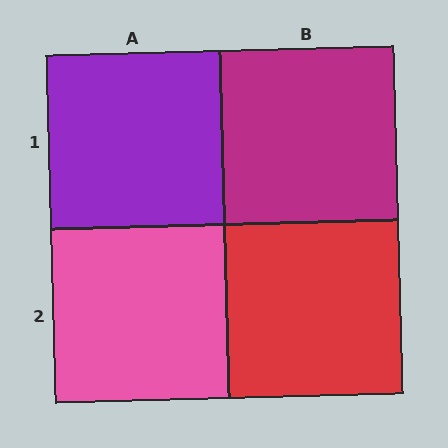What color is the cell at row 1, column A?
Purple.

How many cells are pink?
1 cell is pink.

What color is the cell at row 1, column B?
Magenta.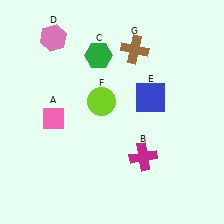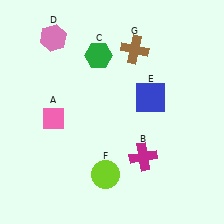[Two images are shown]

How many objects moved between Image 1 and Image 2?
1 object moved between the two images.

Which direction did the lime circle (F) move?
The lime circle (F) moved down.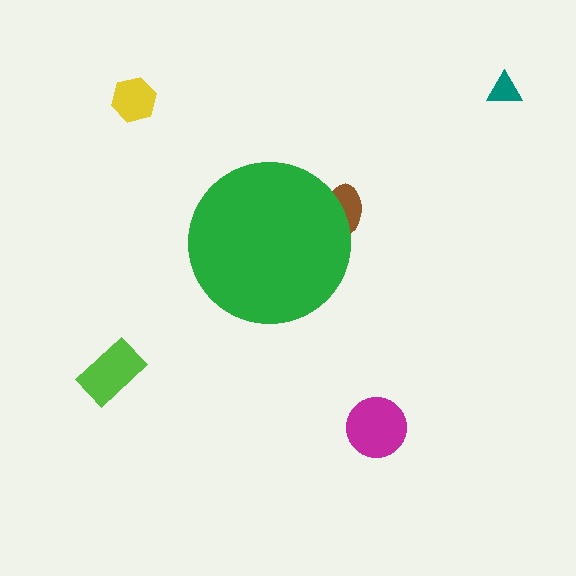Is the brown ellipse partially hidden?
Yes, the brown ellipse is partially hidden behind the green circle.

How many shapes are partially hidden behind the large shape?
1 shape is partially hidden.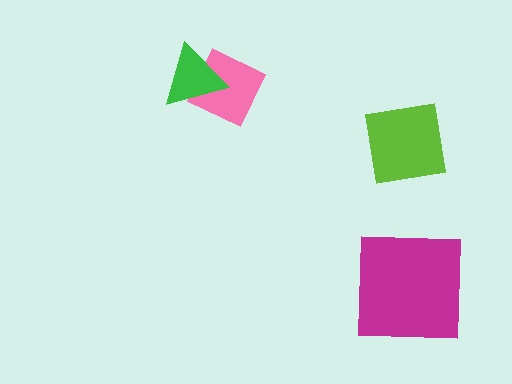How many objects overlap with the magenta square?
0 objects overlap with the magenta square.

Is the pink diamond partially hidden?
Yes, it is partially covered by another shape.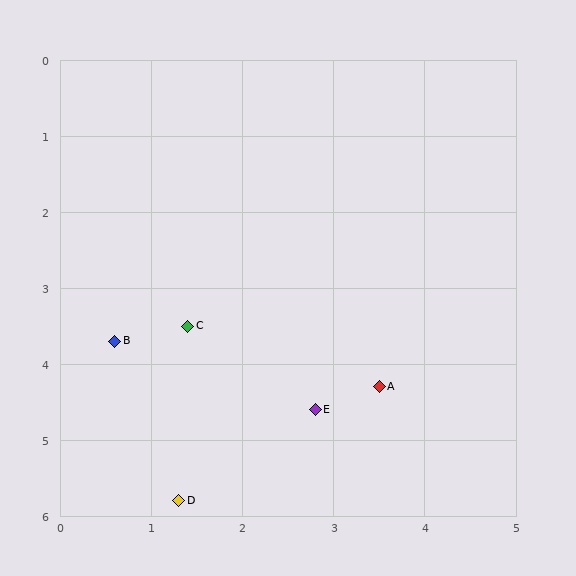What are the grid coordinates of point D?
Point D is at approximately (1.3, 5.8).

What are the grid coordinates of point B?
Point B is at approximately (0.6, 3.7).